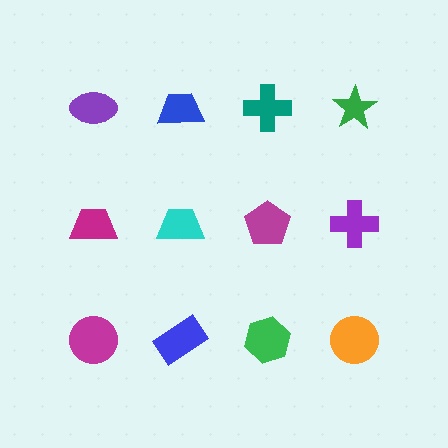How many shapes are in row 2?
4 shapes.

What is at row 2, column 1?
A magenta trapezoid.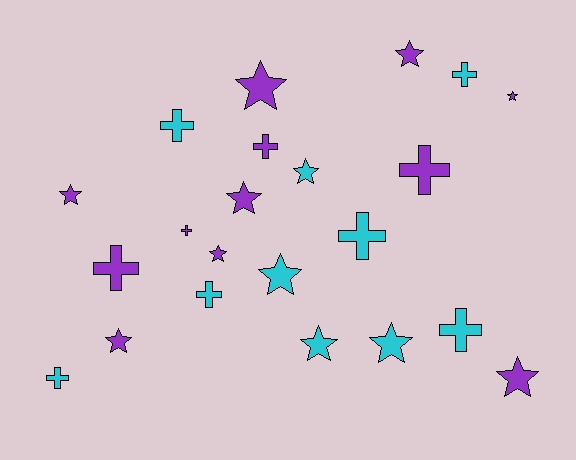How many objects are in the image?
There are 22 objects.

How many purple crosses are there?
There are 4 purple crosses.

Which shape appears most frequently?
Star, with 12 objects.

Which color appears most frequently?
Purple, with 12 objects.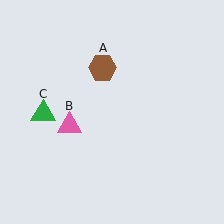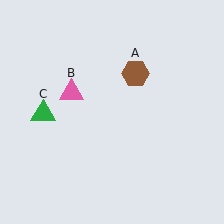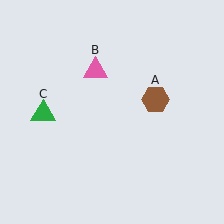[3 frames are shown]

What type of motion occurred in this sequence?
The brown hexagon (object A), pink triangle (object B) rotated clockwise around the center of the scene.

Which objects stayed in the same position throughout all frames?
Green triangle (object C) remained stationary.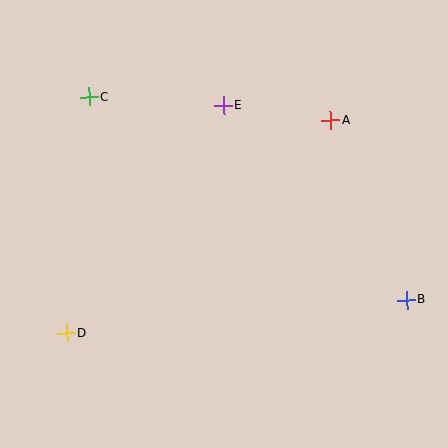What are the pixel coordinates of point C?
Point C is at (89, 97).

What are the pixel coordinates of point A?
Point A is at (331, 120).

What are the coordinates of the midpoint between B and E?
The midpoint between B and E is at (315, 203).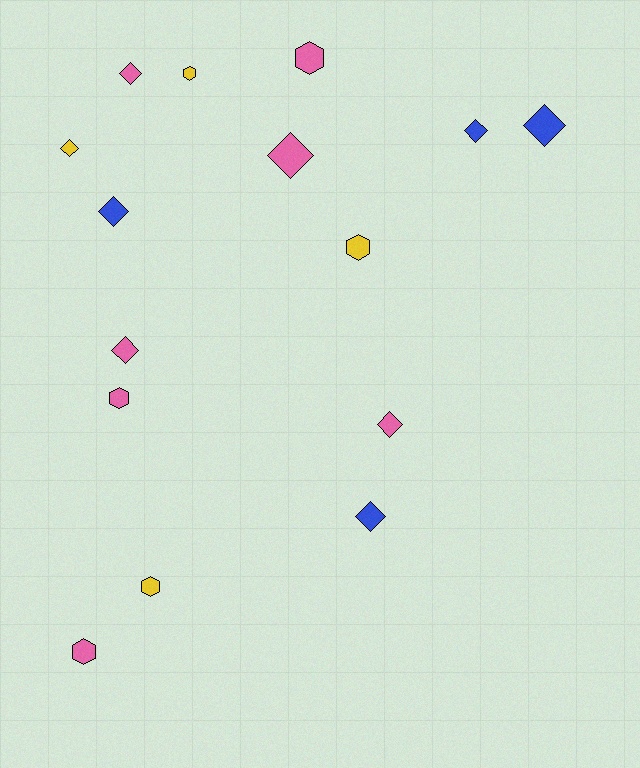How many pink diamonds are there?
There are 4 pink diamonds.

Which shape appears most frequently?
Diamond, with 9 objects.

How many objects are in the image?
There are 15 objects.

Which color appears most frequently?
Pink, with 7 objects.